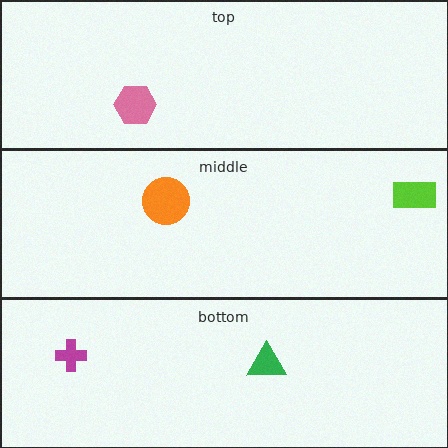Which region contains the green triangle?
The bottom region.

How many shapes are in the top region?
1.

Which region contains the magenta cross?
The bottom region.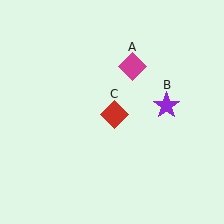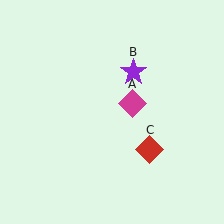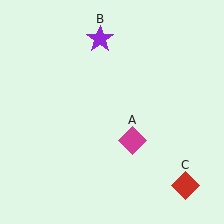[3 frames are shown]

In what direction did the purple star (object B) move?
The purple star (object B) moved up and to the left.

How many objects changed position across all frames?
3 objects changed position: magenta diamond (object A), purple star (object B), red diamond (object C).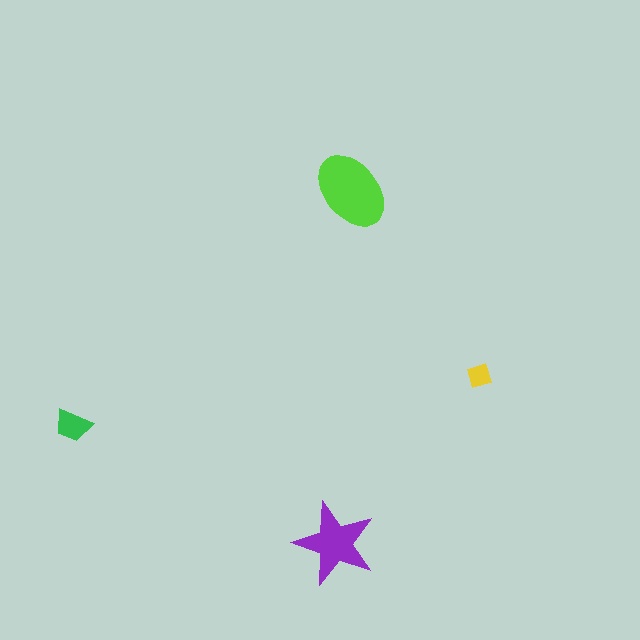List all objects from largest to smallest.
The lime ellipse, the purple star, the green trapezoid, the yellow diamond.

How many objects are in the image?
There are 4 objects in the image.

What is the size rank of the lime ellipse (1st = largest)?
1st.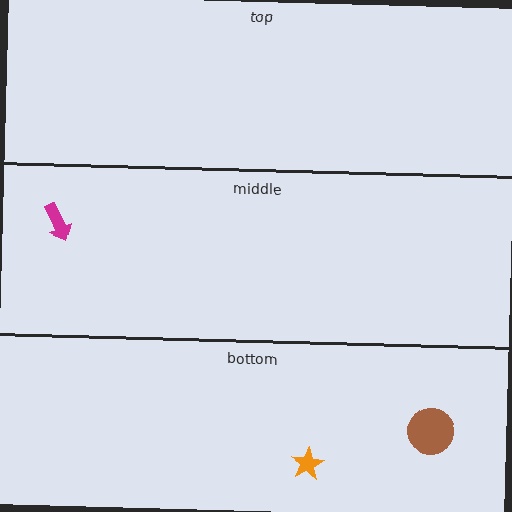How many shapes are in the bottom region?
2.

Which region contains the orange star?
The bottom region.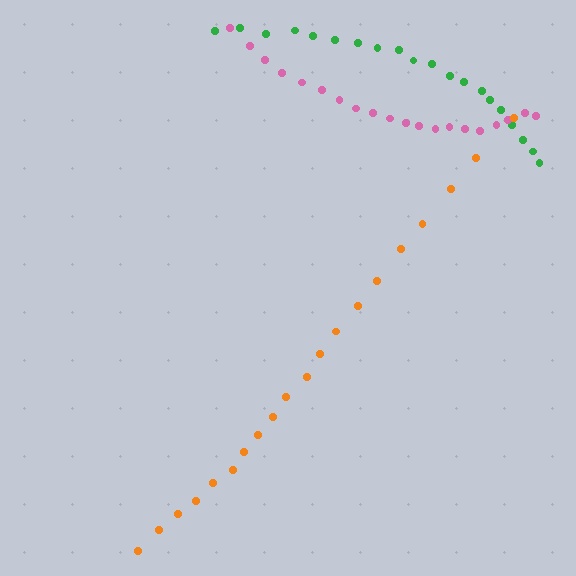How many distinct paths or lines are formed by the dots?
There are 3 distinct paths.